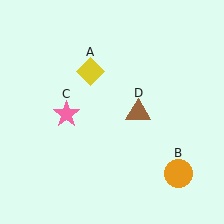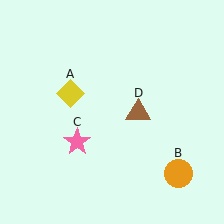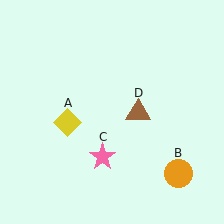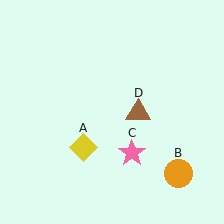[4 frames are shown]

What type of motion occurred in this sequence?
The yellow diamond (object A), pink star (object C) rotated counterclockwise around the center of the scene.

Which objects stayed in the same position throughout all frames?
Orange circle (object B) and brown triangle (object D) remained stationary.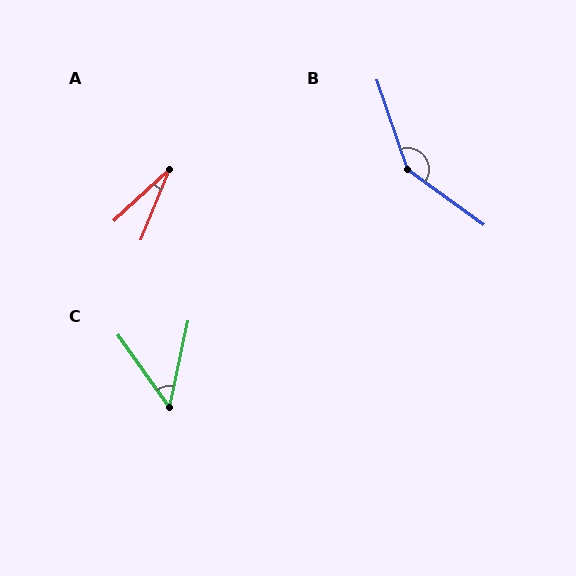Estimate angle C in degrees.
Approximately 48 degrees.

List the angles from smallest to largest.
A (25°), C (48°), B (145°).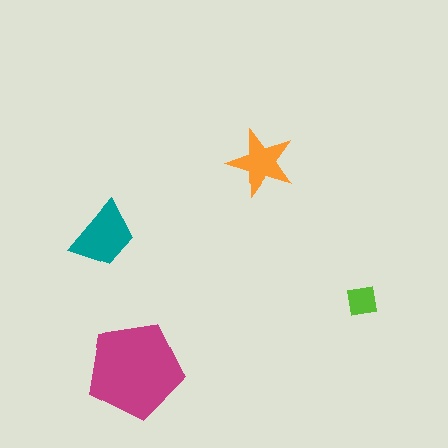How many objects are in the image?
There are 4 objects in the image.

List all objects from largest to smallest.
The magenta pentagon, the teal trapezoid, the orange star, the lime square.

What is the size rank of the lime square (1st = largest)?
4th.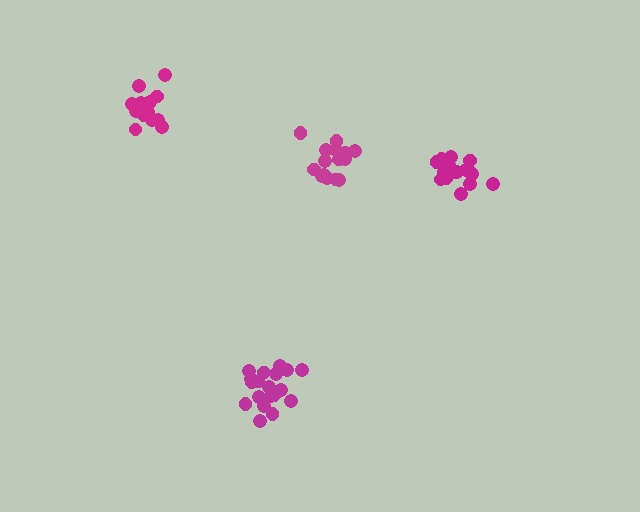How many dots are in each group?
Group 1: 16 dots, Group 2: 17 dots, Group 3: 19 dots, Group 4: 14 dots (66 total).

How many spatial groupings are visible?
There are 4 spatial groupings.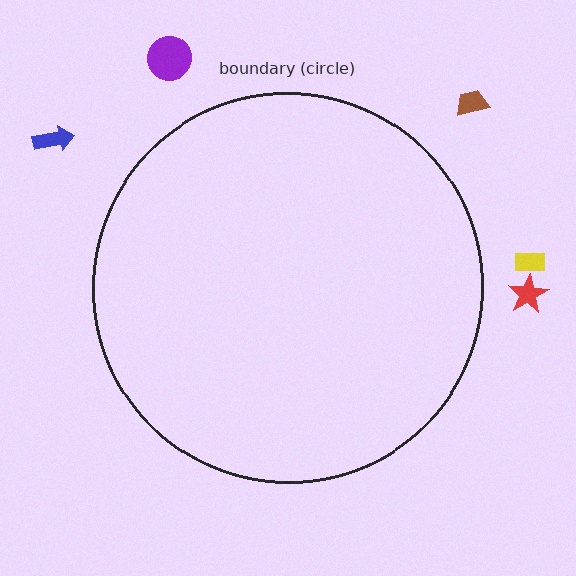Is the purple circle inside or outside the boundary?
Outside.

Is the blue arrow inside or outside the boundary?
Outside.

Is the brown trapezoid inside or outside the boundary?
Outside.